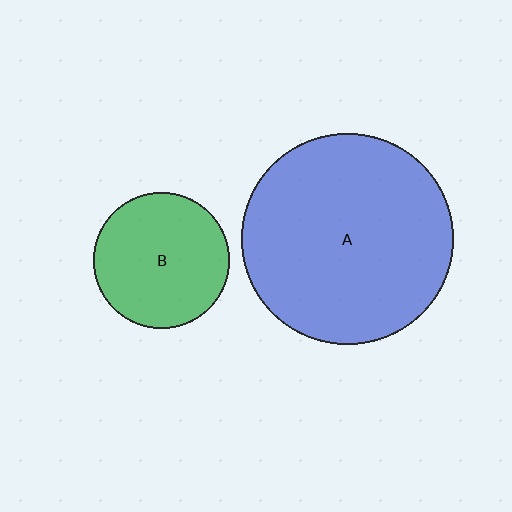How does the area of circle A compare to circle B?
Approximately 2.4 times.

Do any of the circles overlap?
No, none of the circles overlap.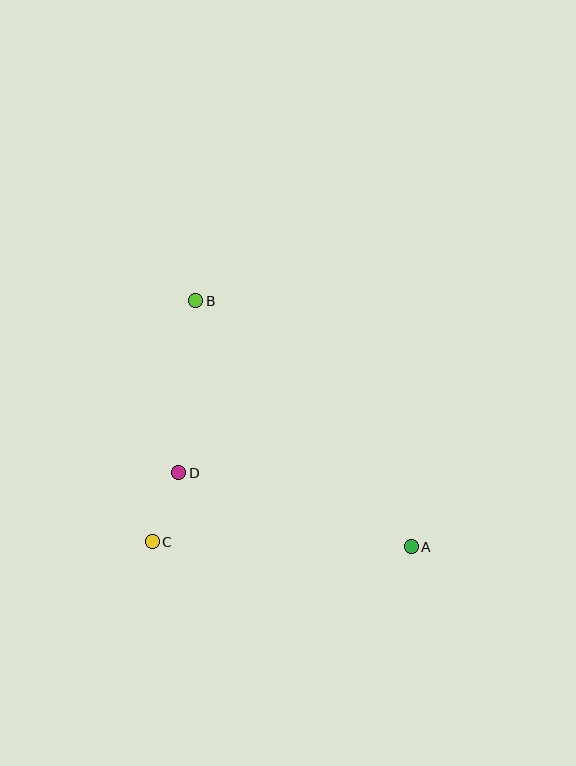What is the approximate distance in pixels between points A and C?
The distance between A and C is approximately 259 pixels.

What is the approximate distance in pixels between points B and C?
The distance between B and C is approximately 245 pixels.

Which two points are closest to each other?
Points C and D are closest to each other.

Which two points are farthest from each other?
Points A and B are farthest from each other.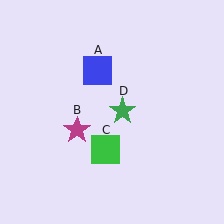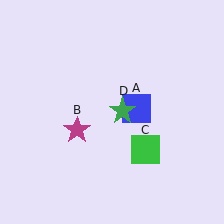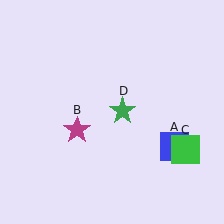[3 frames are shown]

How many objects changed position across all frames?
2 objects changed position: blue square (object A), green square (object C).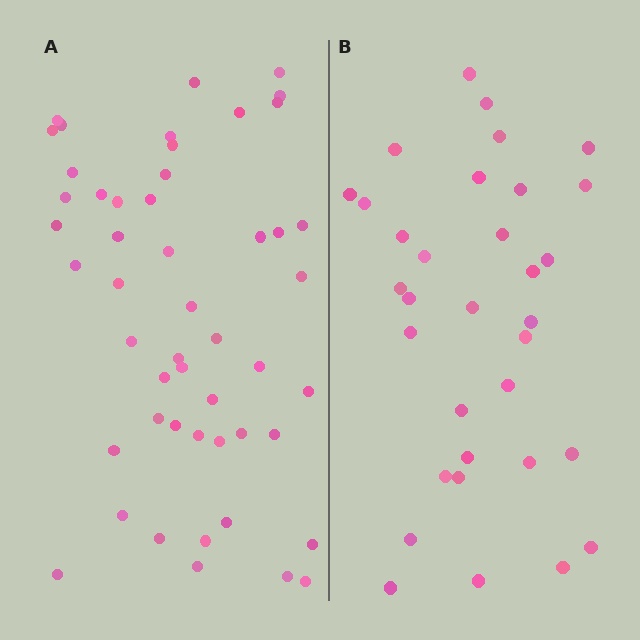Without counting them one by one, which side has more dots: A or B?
Region A (the left region) has more dots.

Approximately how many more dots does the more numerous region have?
Region A has approximately 15 more dots than region B.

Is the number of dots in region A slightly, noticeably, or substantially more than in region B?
Region A has substantially more. The ratio is roughly 1.5 to 1.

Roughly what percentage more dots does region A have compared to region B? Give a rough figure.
About 50% more.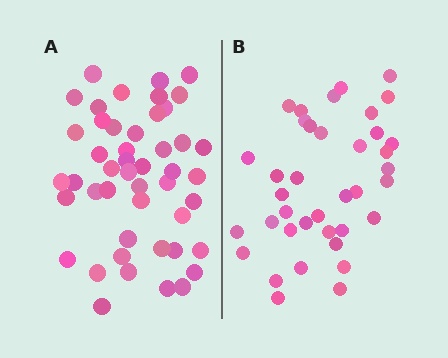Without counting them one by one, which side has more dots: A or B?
Region A (the left region) has more dots.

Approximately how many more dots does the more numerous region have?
Region A has roughly 8 or so more dots than region B.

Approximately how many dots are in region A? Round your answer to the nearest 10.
About 50 dots. (The exact count is 47, which rounds to 50.)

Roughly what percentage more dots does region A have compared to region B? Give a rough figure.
About 25% more.